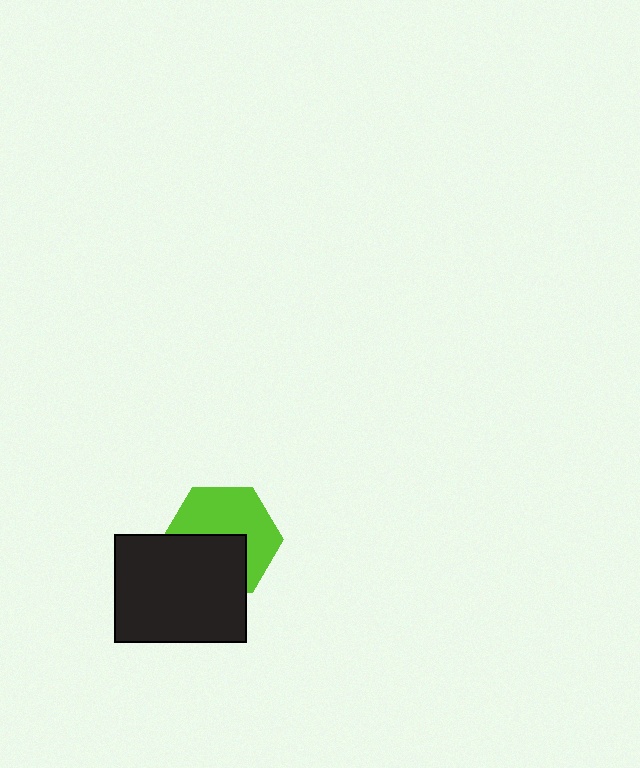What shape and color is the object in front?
The object in front is a black rectangle.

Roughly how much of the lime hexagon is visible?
About half of it is visible (roughly 55%).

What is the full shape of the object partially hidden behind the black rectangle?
The partially hidden object is a lime hexagon.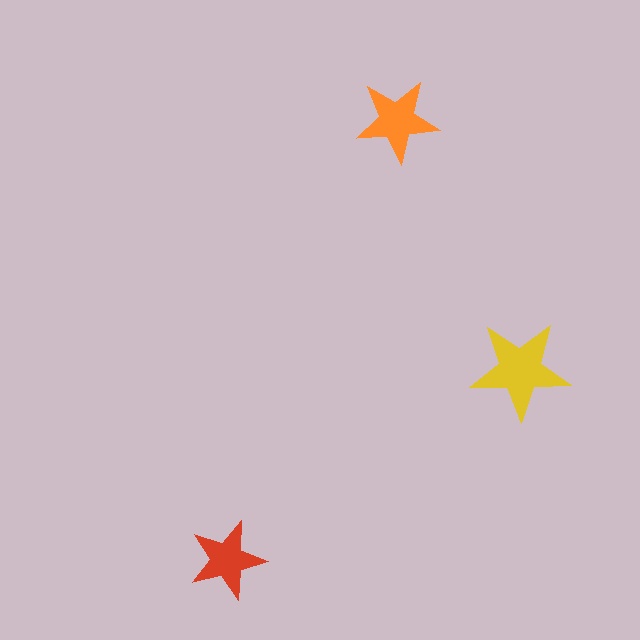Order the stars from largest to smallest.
the yellow one, the orange one, the red one.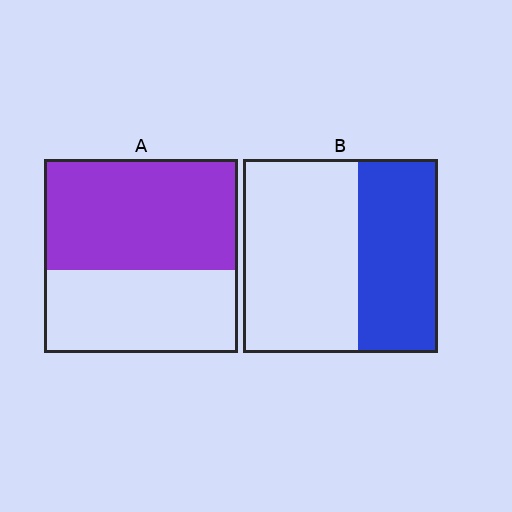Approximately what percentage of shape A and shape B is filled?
A is approximately 55% and B is approximately 40%.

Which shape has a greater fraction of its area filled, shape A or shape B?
Shape A.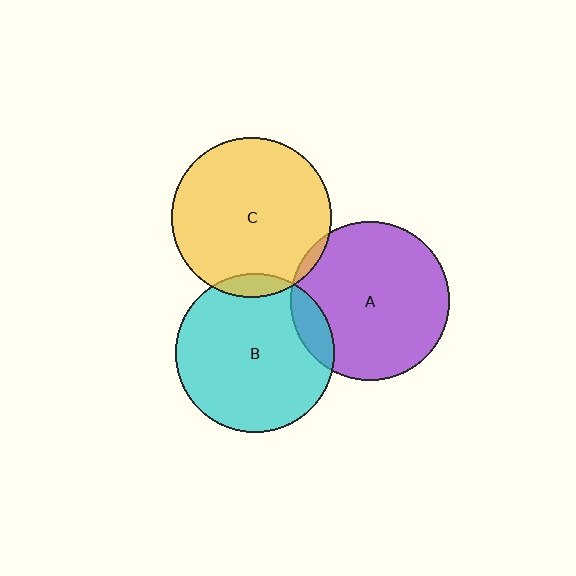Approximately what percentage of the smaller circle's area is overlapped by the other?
Approximately 5%.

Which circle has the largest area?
Circle C (yellow).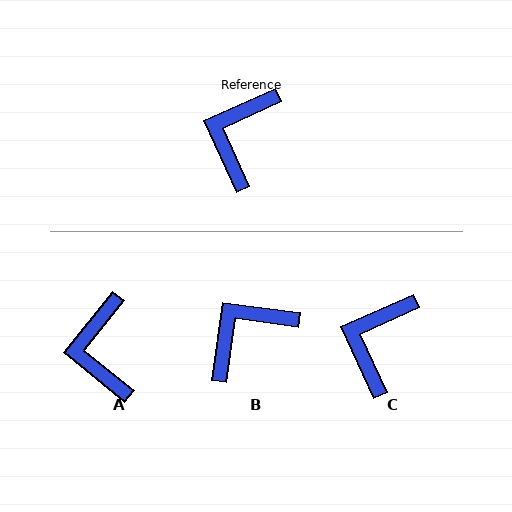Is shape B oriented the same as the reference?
No, it is off by about 32 degrees.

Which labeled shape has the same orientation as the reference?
C.